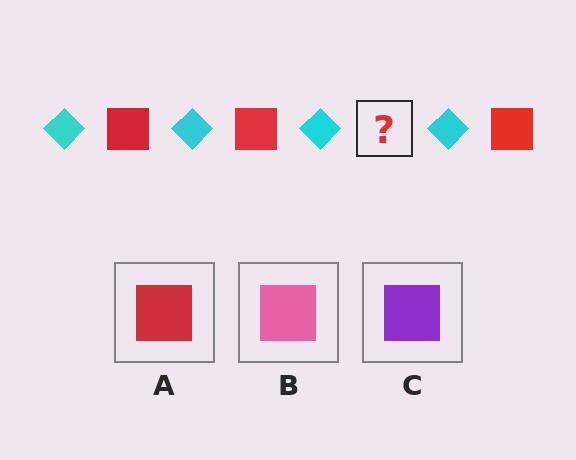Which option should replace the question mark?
Option A.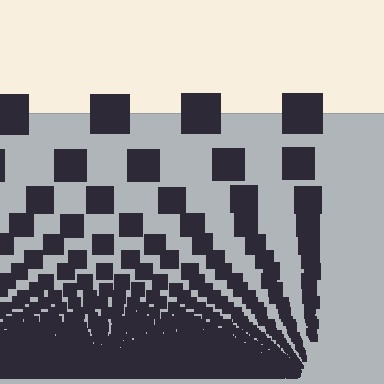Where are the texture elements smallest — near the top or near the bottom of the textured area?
Near the bottom.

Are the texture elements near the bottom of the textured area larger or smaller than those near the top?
Smaller. The gradient is inverted — elements near the bottom are smaller and denser.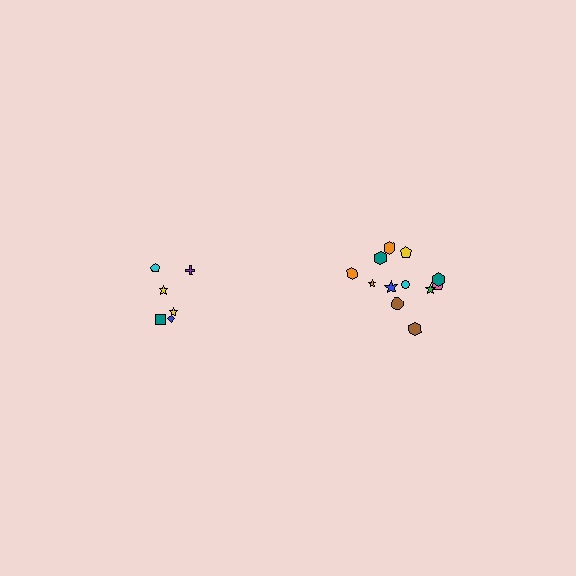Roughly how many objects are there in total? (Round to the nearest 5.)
Roughly 20 objects in total.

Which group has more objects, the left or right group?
The right group.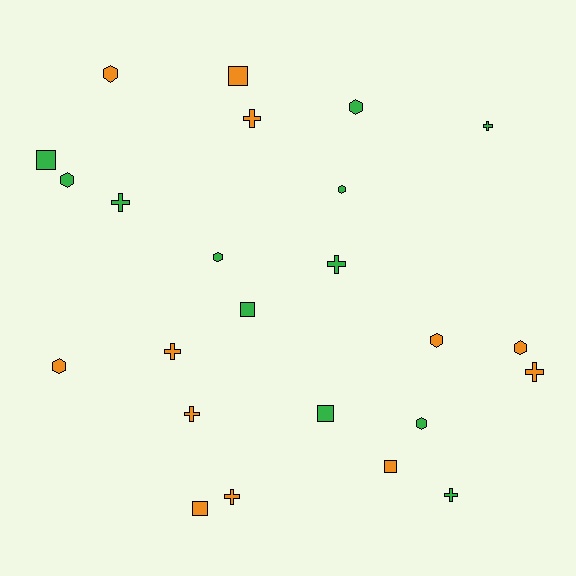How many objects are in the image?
There are 24 objects.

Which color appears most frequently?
Green, with 12 objects.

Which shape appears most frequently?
Hexagon, with 9 objects.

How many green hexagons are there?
There are 5 green hexagons.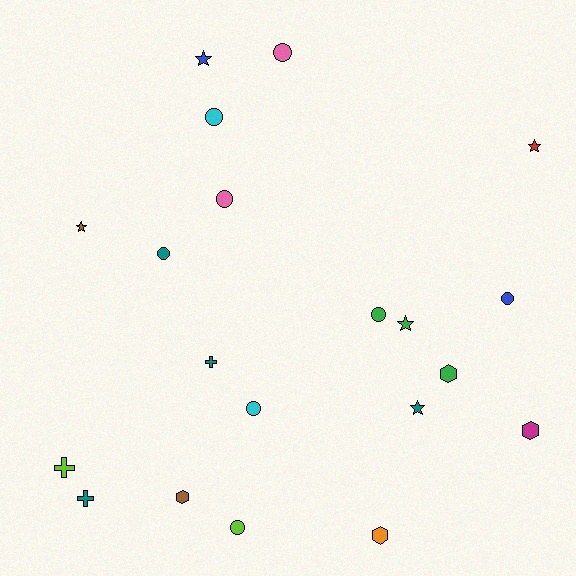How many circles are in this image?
There are 8 circles.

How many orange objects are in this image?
There is 1 orange object.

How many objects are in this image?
There are 20 objects.